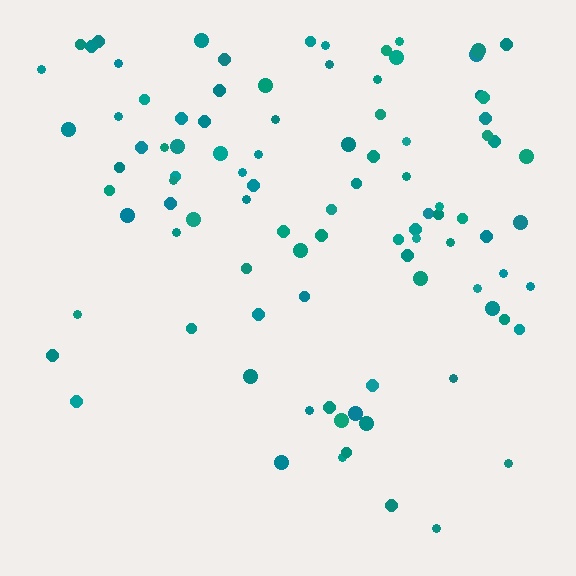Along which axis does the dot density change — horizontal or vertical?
Vertical.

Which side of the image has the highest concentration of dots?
The top.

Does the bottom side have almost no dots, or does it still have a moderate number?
Still a moderate number, just noticeably fewer than the top.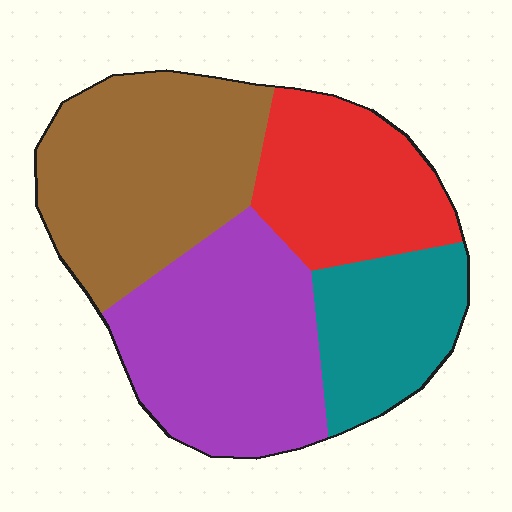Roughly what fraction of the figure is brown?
Brown takes up about one third (1/3) of the figure.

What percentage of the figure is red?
Red takes up about one fifth (1/5) of the figure.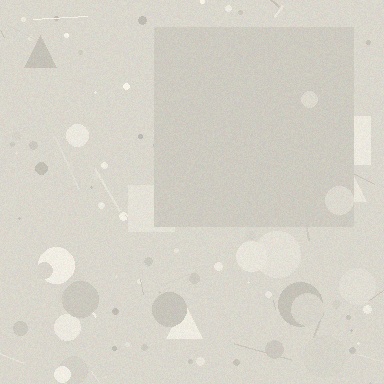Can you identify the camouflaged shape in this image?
The camouflaged shape is a square.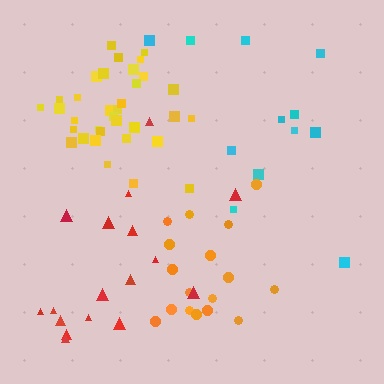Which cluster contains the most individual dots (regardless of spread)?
Yellow (34).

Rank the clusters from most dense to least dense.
yellow, orange, red, cyan.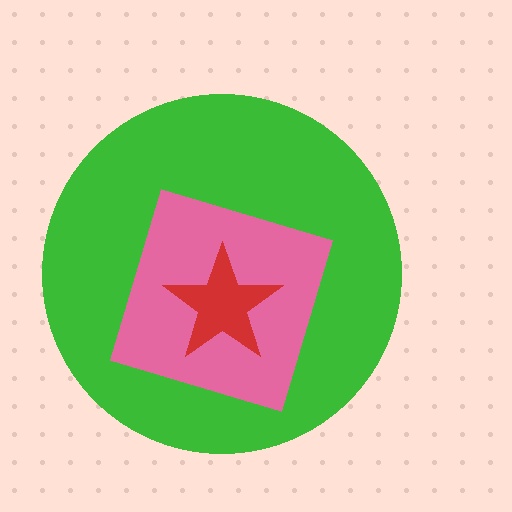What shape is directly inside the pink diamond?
The red star.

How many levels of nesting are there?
3.